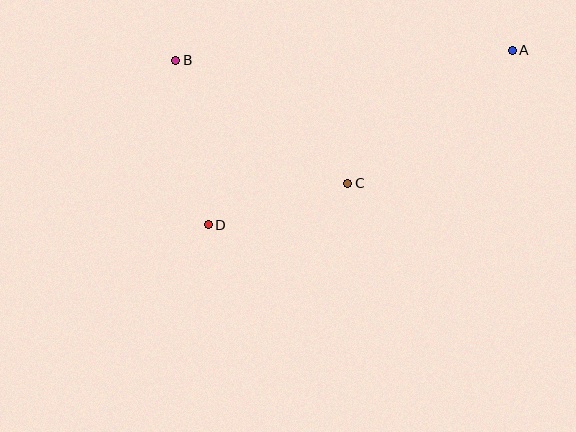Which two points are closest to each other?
Points C and D are closest to each other.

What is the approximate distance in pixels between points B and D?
The distance between B and D is approximately 168 pixels.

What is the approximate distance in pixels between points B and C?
The distance between B and C is approximately 211 pixels.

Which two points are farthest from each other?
Points A and D are farthest from each other.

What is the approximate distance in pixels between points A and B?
The distance between A and B is approximately 337 pixels.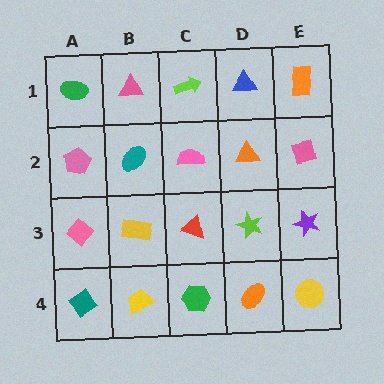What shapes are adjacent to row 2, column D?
A blue triangle (row 1, column D), a lime star (row 3, column D), a pink semicircle (row 2, column C), a pink square (row 2, column E).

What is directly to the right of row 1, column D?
An orange rectangle.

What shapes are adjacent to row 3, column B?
A teal ellipse (row 2, column B), a yellow trapezoid (row 4, column B), a pink diamond (row 3, column A), a red triangle (row 3, column C).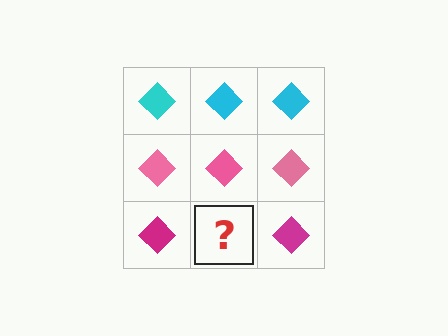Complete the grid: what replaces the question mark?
The question mark should be replaced with a magenta diamond.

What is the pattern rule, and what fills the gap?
The rule is that each row has a consistent color. The gap should be filled with a magenta diamond.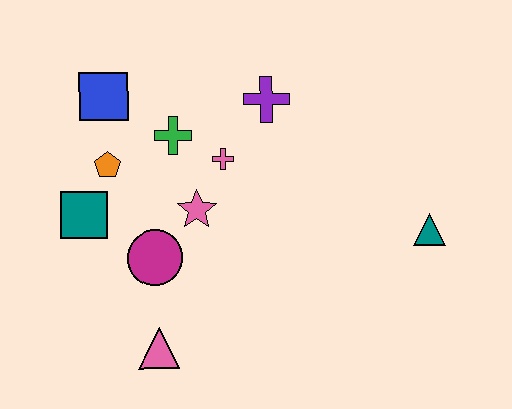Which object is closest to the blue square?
The orange pentagon is closest to the blue square.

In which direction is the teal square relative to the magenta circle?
The teal square is to the left of the magenta circle.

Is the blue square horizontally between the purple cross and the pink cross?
No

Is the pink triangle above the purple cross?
No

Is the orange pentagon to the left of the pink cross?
Yes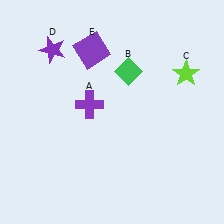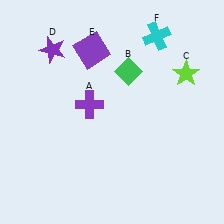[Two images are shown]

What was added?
A cyan cross (F) was added in Image 2.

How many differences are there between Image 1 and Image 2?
There is 1 difference between the two images.